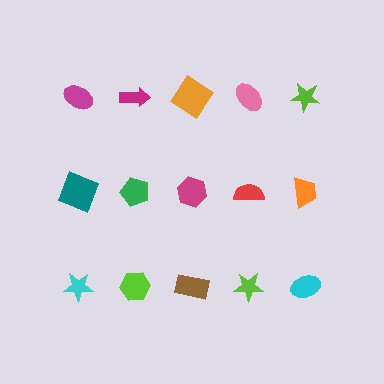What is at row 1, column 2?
A magenta arrow.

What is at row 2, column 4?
A red semicircle.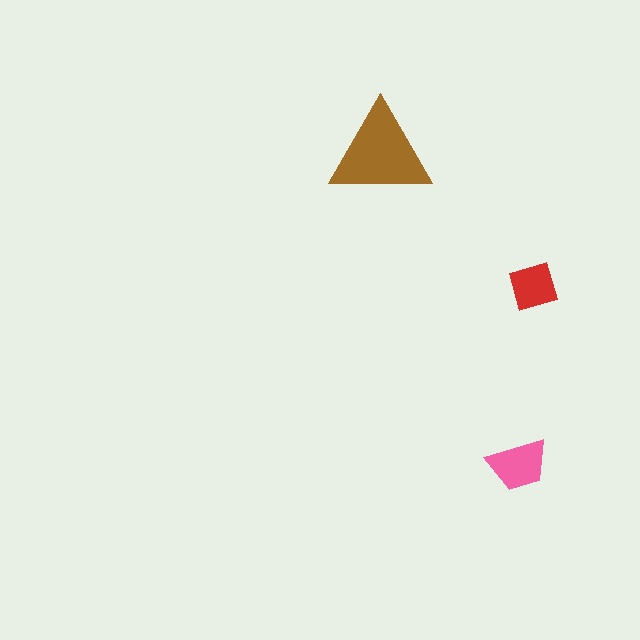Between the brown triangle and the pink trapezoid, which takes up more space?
The brown triangle.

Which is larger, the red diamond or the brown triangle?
The brown triangle.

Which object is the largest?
The brown triangle.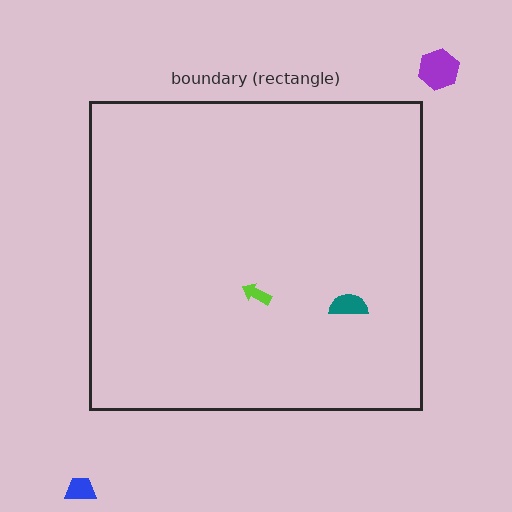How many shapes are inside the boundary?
2 inside, 2 outside.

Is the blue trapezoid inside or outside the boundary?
Outside.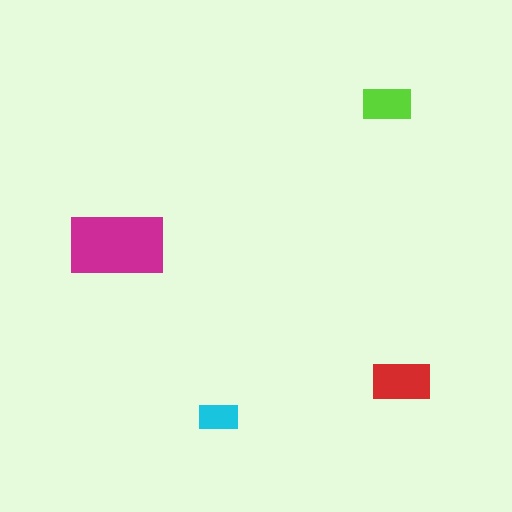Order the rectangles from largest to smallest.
the magenta one, the red one, the lime one, the cyan one.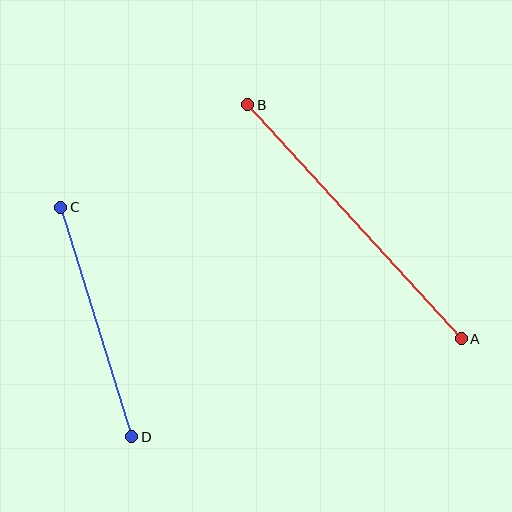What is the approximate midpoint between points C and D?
The midpoint is at approximately (96, 322) pixels.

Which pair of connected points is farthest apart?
Points A and B are farthest apart.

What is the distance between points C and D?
The distance is approximately 240 pixels.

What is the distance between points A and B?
The distance is approximately 317 pixels.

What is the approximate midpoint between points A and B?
The midpoint is at approximately (354, 222) pixels.